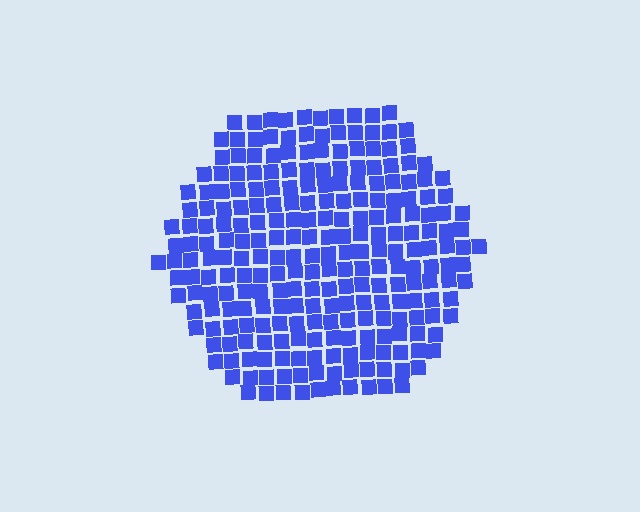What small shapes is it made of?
It is made of small squares.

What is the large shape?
The large shape is a hexagon.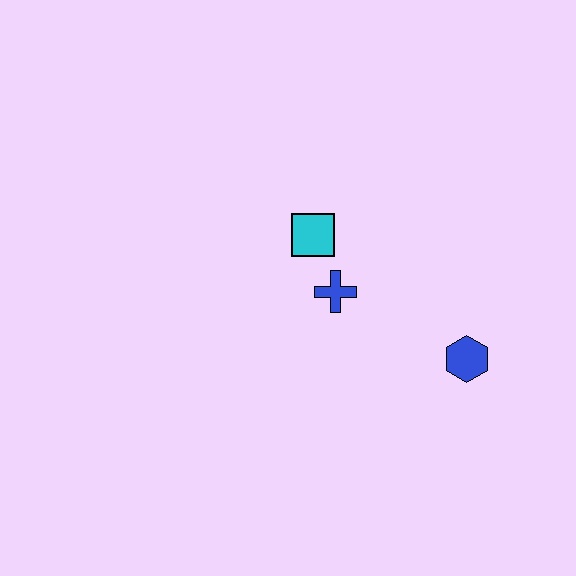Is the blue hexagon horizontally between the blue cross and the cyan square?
No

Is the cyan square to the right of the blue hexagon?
No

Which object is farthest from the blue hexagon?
The cyan square is farthest from the blue hexagon.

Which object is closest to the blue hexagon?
The blue cross is closest to the blue hexagon.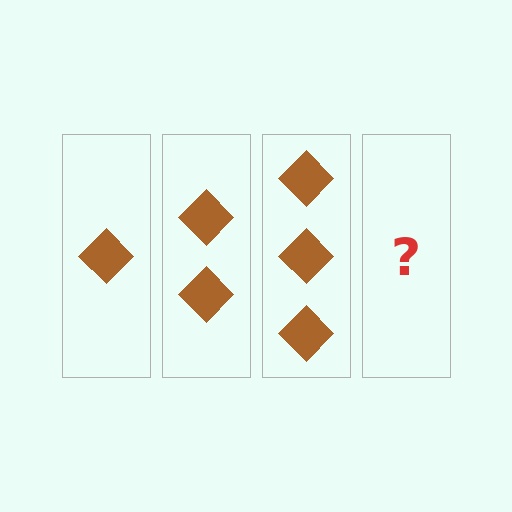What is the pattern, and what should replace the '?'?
The pattern is that each step adds one more diamond. The '?' should be 4 diamonds.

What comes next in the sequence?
The next element should be 4 diamonds.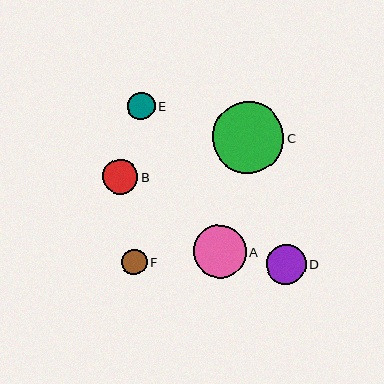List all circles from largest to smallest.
From largest to smallest: C, A, D, B, E, F.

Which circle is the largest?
Circle C is the largest with a size of approximately 71 pixels.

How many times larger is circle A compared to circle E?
Circle A is approximately 1.9 times the size of circle E.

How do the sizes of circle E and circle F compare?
Circle E and circle F are approximately the same size.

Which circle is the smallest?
Circle F is the smallest with a size of approximately 26 pixels.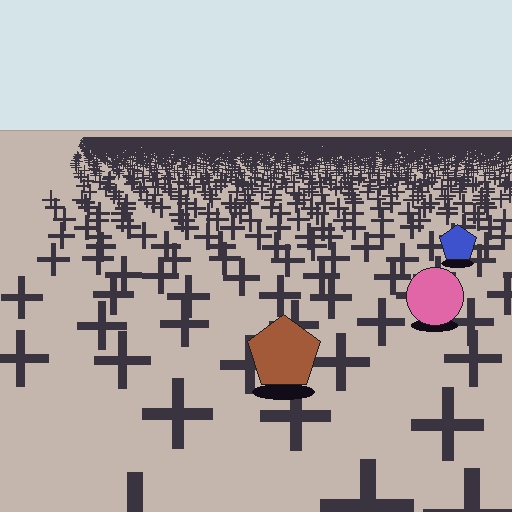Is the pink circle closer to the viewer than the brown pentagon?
No. The brown pentagon is closer — you can tell from the texture gradient: the ground texture is coarser near it.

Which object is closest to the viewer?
The brown pentagon is closest. The texture marks near it are larger and more spread out.